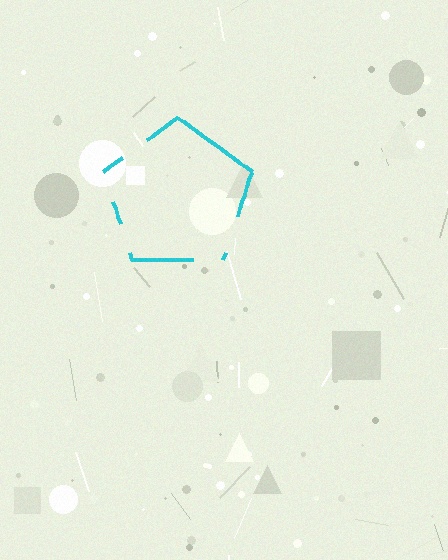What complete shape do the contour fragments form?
The contour fragments form a pentagon.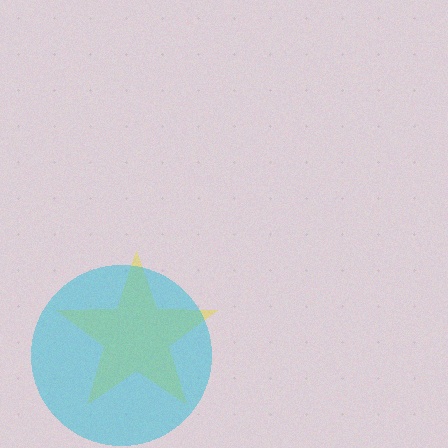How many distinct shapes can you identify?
There are 2 distinct shapes: a yellow star, a cyan circle.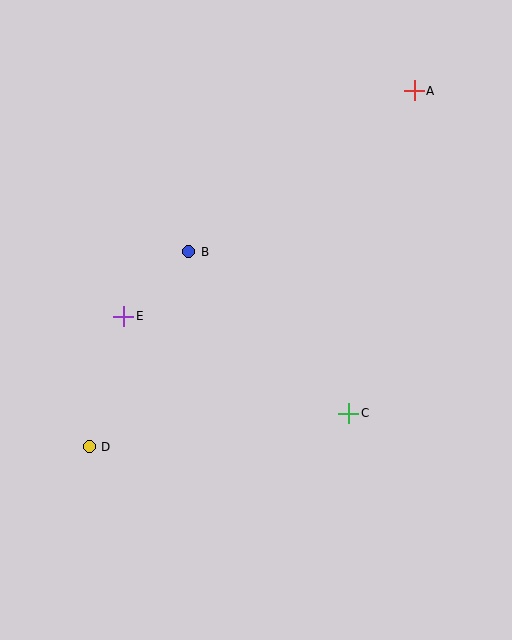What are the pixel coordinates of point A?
Point A is at (414, 91).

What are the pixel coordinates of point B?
Point B is at (189, 252).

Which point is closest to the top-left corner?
Point B is closest to the top-left corner.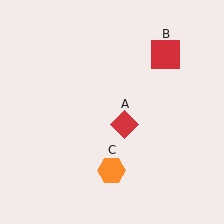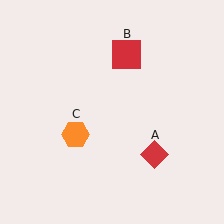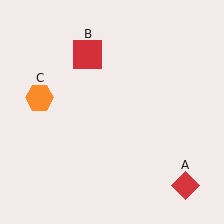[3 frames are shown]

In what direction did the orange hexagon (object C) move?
The orange hexagon (object C) moved up and to the left.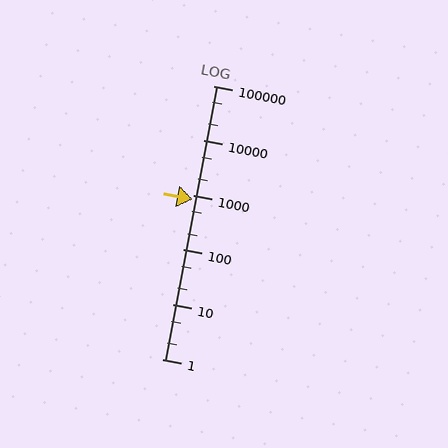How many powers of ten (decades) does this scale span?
The scale spans 5 decades, from 1 to 100000.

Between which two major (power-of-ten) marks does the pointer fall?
The pointer is between 100 and 1000.